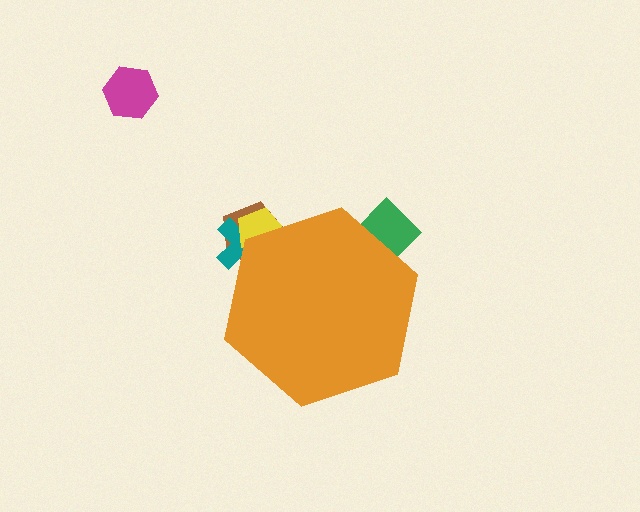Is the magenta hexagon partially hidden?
No, the magenta hexagon is fully visible.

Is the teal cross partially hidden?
Yes, the teal cross is partially hidden behind the orange hexagon.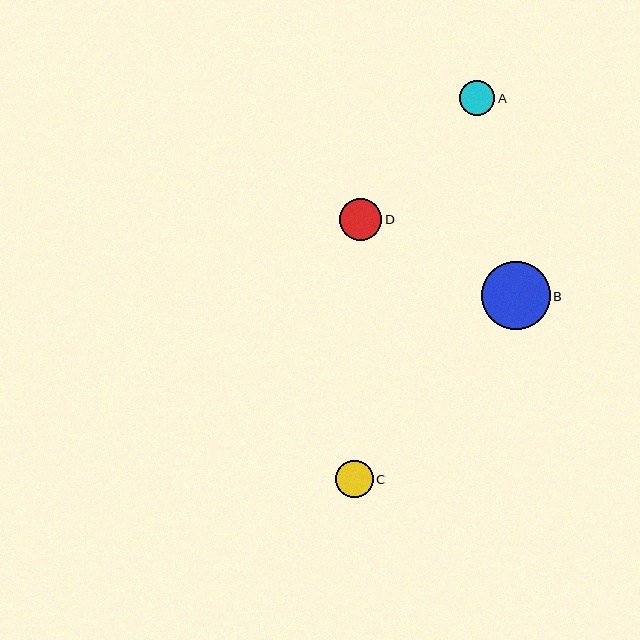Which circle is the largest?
Circle B is the largest with a size of approximately 68 pixels.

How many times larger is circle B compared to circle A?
Circle B is approximately 1.9 times the size of circle A.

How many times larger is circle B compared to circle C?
Circle B is approximately 1.8 times the size of circle C.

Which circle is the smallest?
Circle A is the smallest with a size of approximately 35 pixels.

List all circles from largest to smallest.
From largest to smallest: B, D, C, A.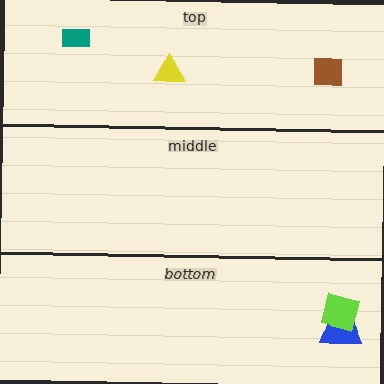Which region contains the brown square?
The top region.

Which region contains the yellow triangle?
The top region.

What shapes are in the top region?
The yellow triangle, the teal rectangle, the brown square.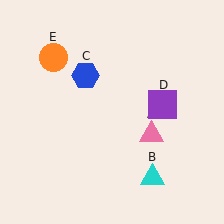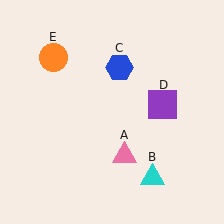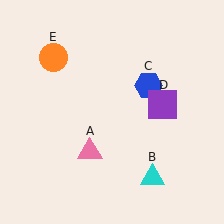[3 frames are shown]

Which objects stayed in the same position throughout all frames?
Cyan triangle (object B) and purple square (object D) and orange circle (object E) remained stationary.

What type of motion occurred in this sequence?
The pink triangle (object A), blue hexagon (object C) rotated clockwise around the center of the scene.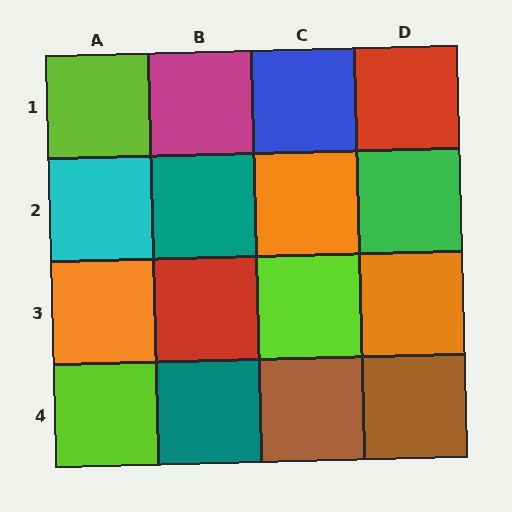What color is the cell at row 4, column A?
Lime.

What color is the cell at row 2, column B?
Teal.